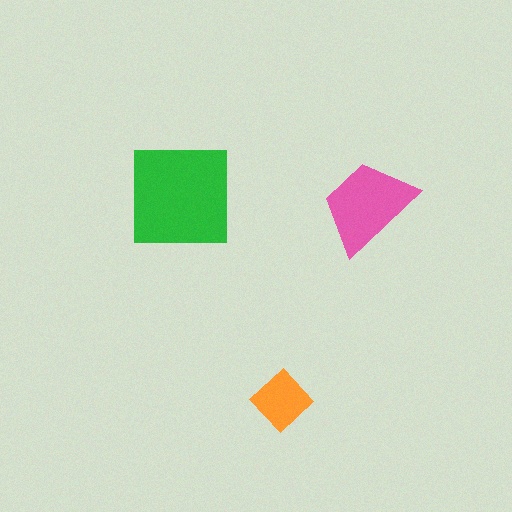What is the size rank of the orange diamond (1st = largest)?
3rd.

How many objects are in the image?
There are 3 objects in the image.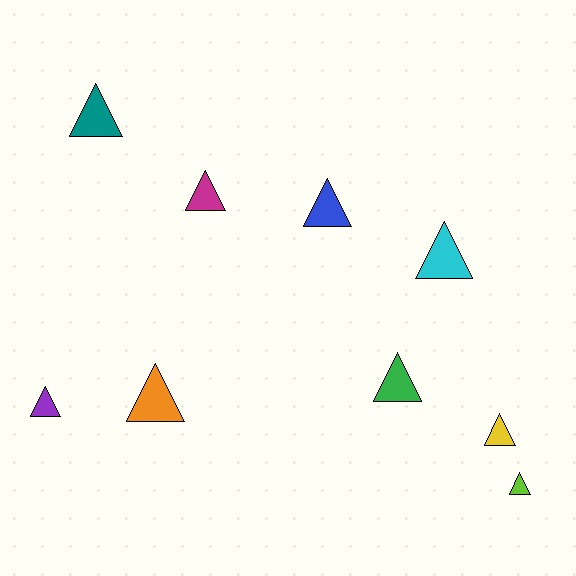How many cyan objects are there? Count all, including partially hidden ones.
There is 1 cyan object.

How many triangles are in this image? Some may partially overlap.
There are 9 triangles.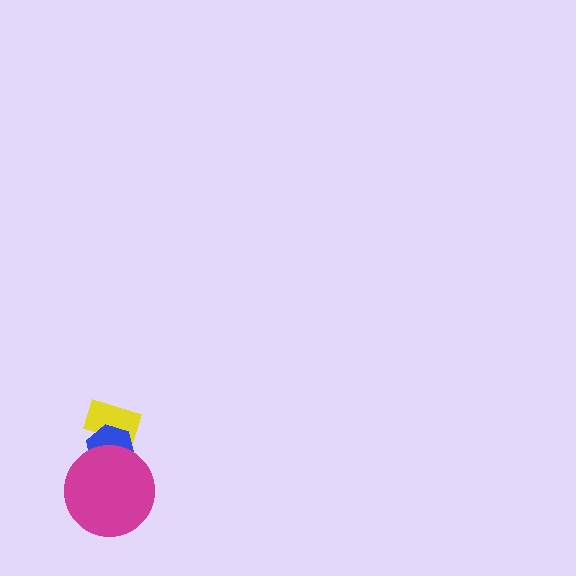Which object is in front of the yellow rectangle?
The blue hexagon is in front of the yellow rectangle.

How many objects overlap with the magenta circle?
1 object overlaps with the magenta circle.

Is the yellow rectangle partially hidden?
Yes, it is partially covered by another shape.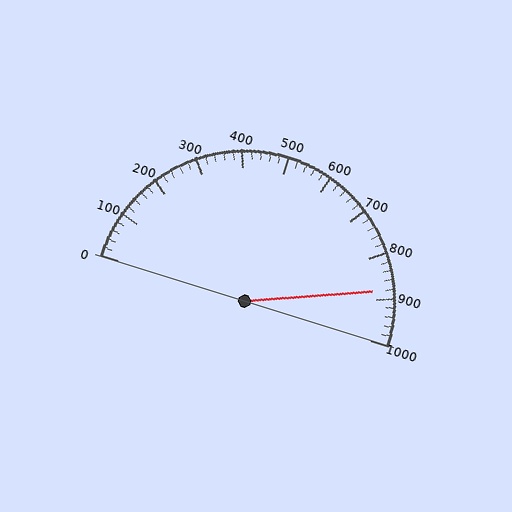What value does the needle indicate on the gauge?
The needle indicates approximately 880.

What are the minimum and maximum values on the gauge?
The gauge ranges from 0 to 1000.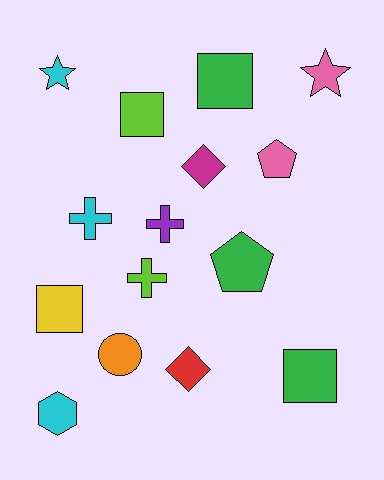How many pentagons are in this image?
There are 2 pentagons.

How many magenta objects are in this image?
There is 1 magenta object.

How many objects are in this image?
There are 15 objects.